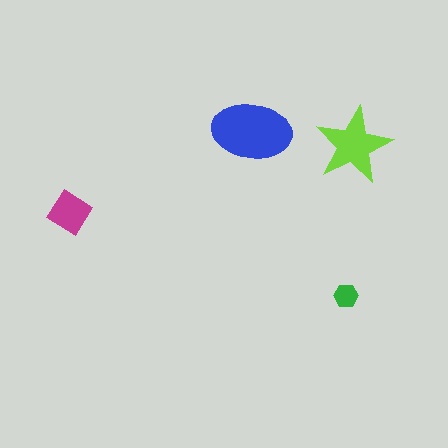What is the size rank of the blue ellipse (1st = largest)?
1st.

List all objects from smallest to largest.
The green hexagon, the magenta diamond, the lime star, the blue ellipse.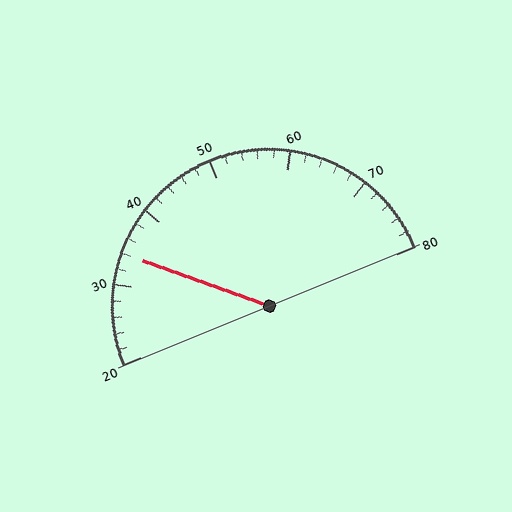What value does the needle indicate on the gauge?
The needle indicates approximately 34.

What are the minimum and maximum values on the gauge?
The gauge ranges from 20 to 80.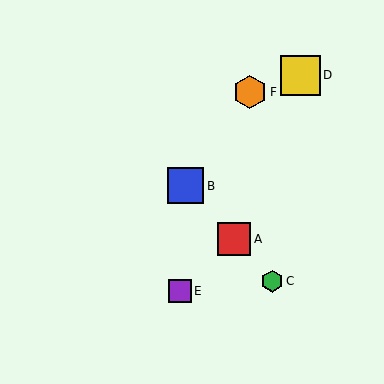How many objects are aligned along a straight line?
3 objects (A, B, C) are aligned along a straight line.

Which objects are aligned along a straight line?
Objects A, B, C are aligned along a straight line.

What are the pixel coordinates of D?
Object D is at (300, 75).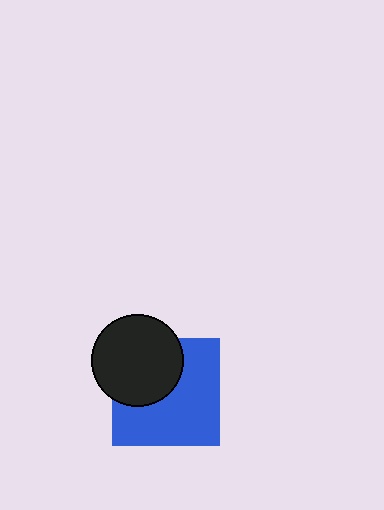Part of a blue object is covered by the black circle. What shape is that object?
It is a square.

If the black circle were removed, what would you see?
You would see the complete blue square.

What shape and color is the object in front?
The object in front is a black circle.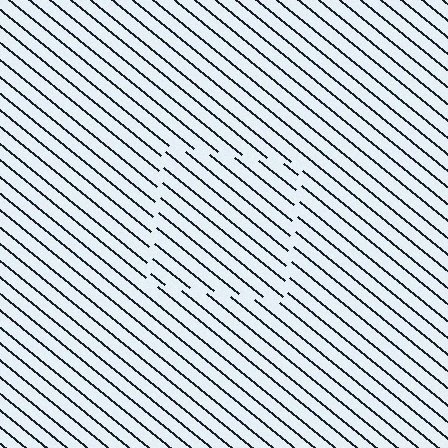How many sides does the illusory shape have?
4 sides — the line-ends trace a square.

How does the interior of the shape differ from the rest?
The interior of the shape contains the same grating, shifted by half a period — the contour is defined by the phase discontinuity where line-ends from the inner and outer gratings abut.